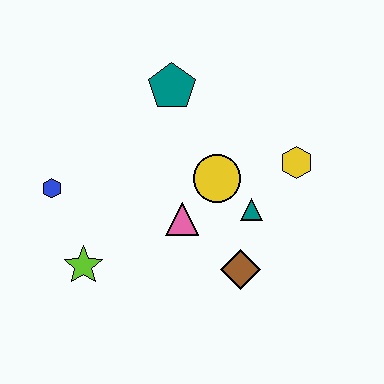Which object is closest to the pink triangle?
The yellow circle is closest to the pink triangle.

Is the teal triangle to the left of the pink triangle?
No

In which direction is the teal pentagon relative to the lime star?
The teal pentagon is above the lime star.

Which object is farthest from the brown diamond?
The blue hexagon is farthest from the brown diamond.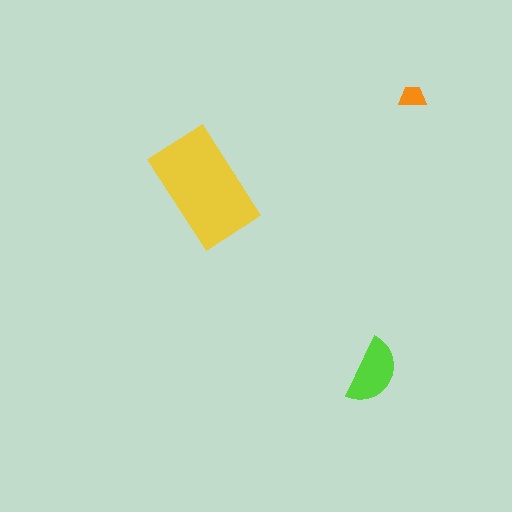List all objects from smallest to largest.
The orange trapezoid, the lime semicircle, the yellow rectangle.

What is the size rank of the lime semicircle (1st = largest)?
2nd.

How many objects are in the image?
There are 3 objects in the image.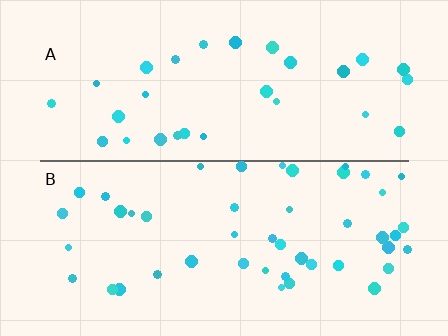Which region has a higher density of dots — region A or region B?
B (the bottom).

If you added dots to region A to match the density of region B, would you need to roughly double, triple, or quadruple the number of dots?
Approximately double.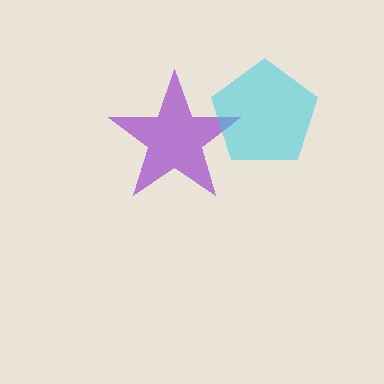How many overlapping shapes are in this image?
There are 2 overlapping shapes in the image.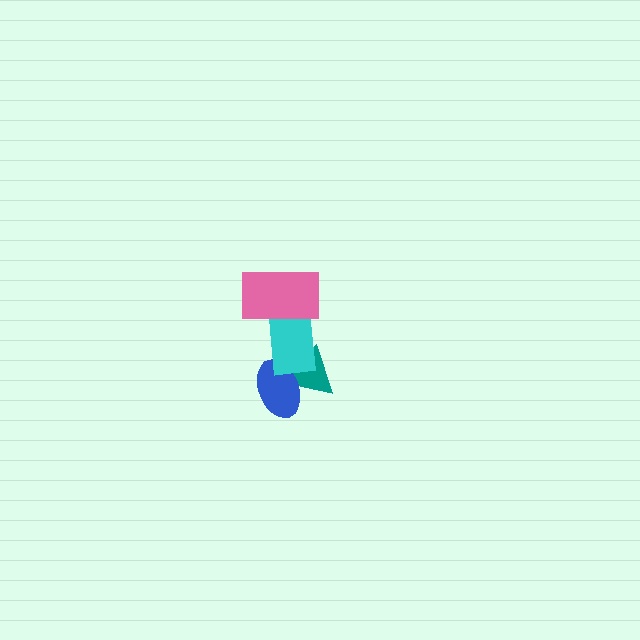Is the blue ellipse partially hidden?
Yes, it is partially covered by another shape.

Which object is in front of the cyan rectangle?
The pink rectangle is in front of the cyan rectangle.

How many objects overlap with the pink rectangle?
1 object overlaps with the pink rectangle.